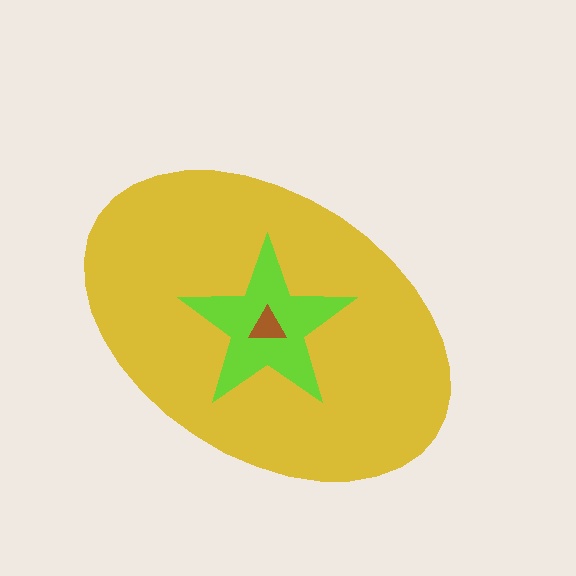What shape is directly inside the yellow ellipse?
The lime star.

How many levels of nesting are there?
3.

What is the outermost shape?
The yellow ellipse.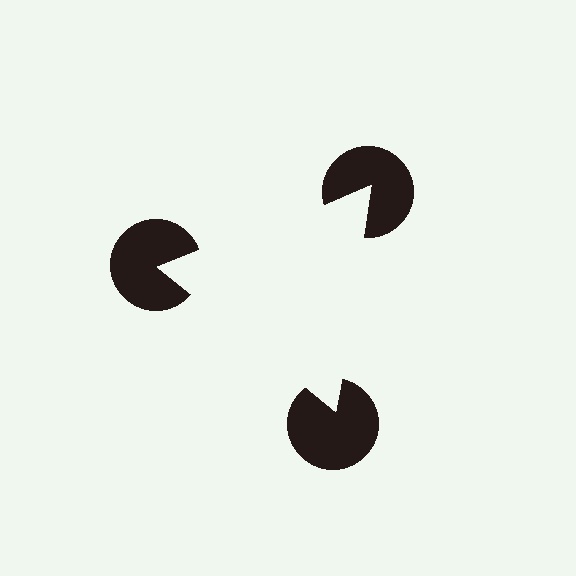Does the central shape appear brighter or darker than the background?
It typically appears slightly brighter than the background, even though no actual brightness change is drawn.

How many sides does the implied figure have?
3 sides.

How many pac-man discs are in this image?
There are 3 — one at each vertex of the illusory triangle.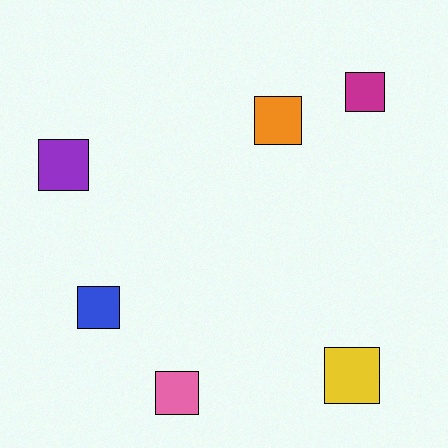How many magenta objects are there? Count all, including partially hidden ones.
There is 1 magenta object.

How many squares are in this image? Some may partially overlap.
There are 6 squares.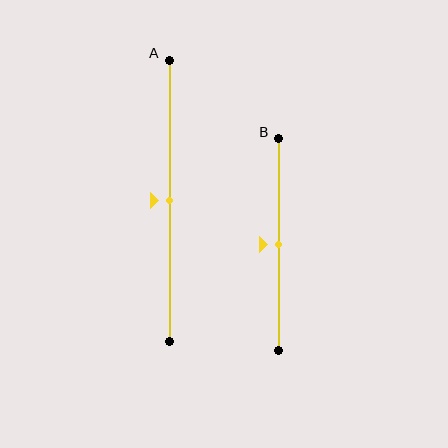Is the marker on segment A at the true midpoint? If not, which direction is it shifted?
Yes, the marker on segment A is at the true midpoint.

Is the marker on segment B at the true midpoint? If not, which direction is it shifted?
Yes, the marker on segment B is at the true midpoint.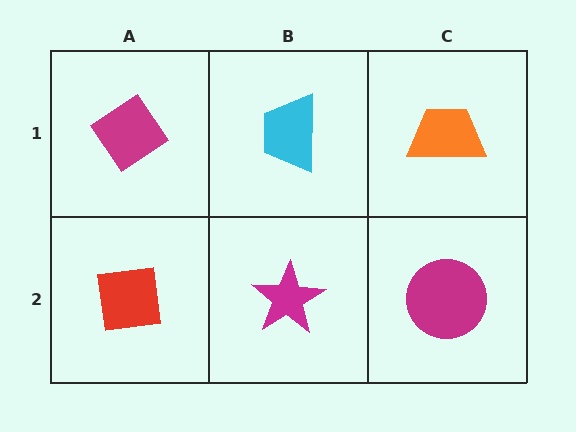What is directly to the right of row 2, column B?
A magenta circle.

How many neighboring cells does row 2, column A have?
2.